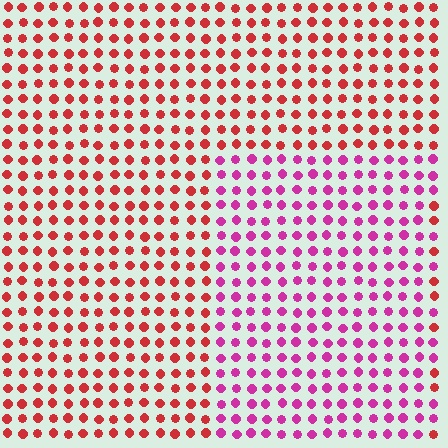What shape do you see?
I see a rectangle.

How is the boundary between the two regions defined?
The boundary is defined purely by a slight shift in hue (about 42 degrees). Spacing, size, and orientation are identical on both sides.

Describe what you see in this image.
The image is filled with small red elements in a uniform arrangement. A rectangle-shaped region is visible where the elements are tinted to a slightly different hue, forming a subtle color boundary.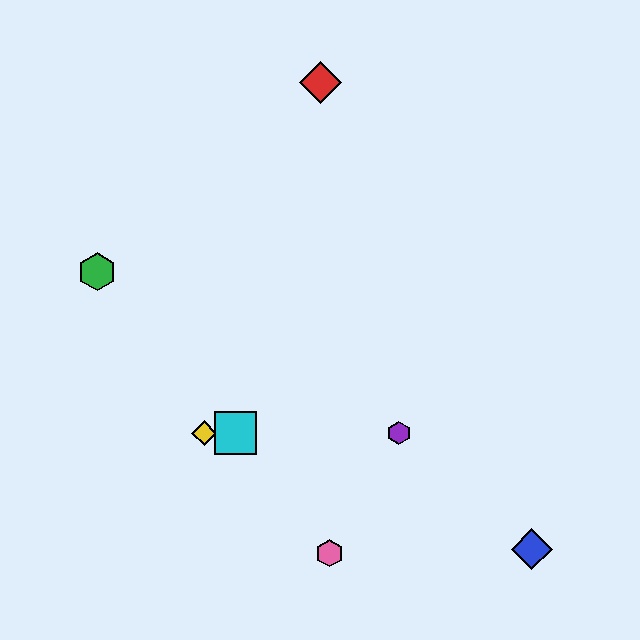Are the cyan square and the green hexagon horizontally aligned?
No, the cyan square is at y≈433 and the green hexagon is at y≈272.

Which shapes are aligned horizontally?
The yellow diamond, the purple hexagon, the orange hexagon, the cyan square are aligned horizontally.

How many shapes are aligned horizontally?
4 shapes (the yellow diamond, the purple hexagon, the orange hexagon, the cyan square) are aligned horizontally.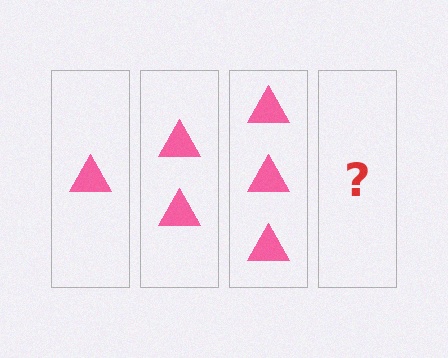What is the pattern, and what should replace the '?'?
The pattern is that each step adds one more triangle. The '?' should be 4 triangles.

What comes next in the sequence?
The next element should be 4 triangles.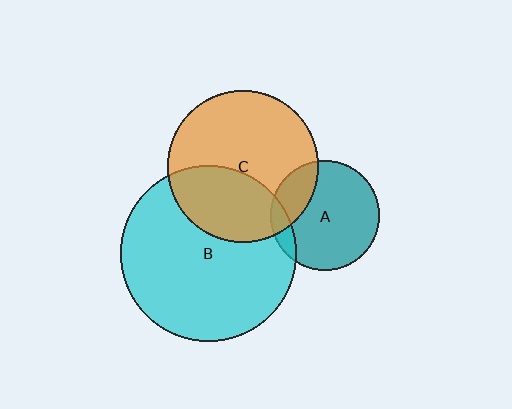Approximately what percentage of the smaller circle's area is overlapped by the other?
Approximately 35%.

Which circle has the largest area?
Circle B (cyan).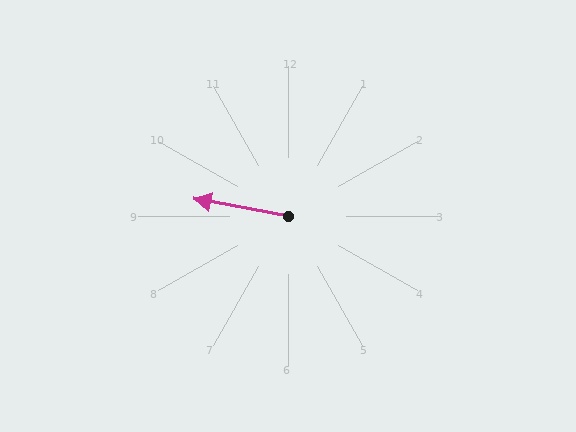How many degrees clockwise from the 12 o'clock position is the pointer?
Approximately 280 degrees.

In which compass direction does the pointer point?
West.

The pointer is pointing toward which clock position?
Roughly 9 o'clock.